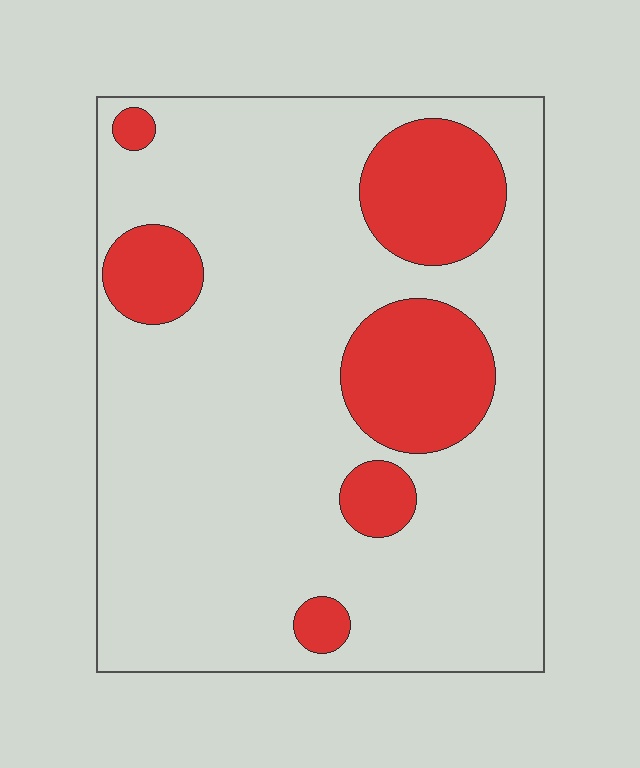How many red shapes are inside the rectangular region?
6.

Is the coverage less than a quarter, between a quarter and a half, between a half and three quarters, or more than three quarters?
Less than a quarter.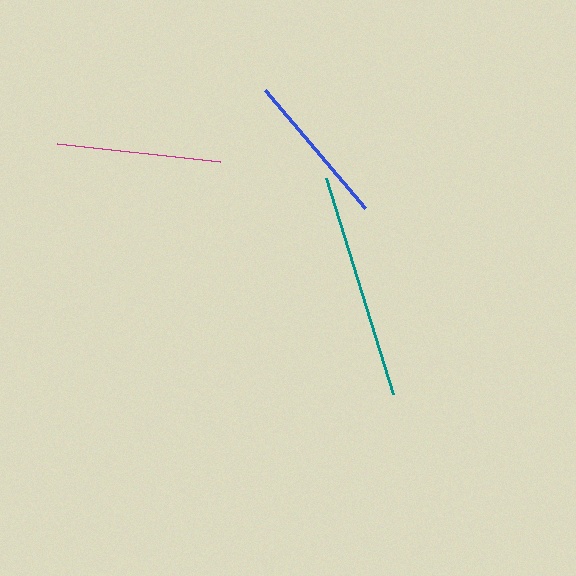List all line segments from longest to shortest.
From longest to shortest: teal, magenta, blue.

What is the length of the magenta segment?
The magenta segment is approximately 164 pixels long.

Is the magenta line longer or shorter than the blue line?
The magenta line is longer than the blue line.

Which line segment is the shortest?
The blue line is the shortest at approximately 155 pixels.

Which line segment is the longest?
The teal line is the longest at approximately 226 pixels.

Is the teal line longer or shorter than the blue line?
The teal line is longer than the blue line.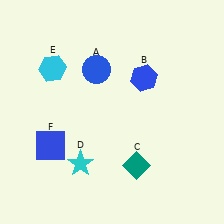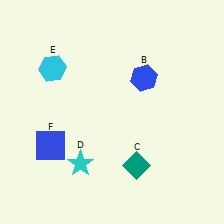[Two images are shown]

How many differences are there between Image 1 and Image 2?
There is 1 difference between the two images.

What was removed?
The blue circle (A) was removed in Image 2.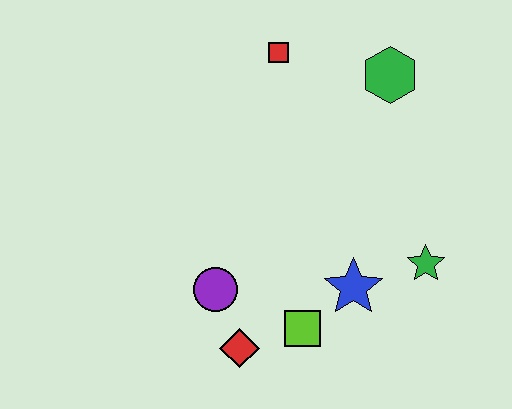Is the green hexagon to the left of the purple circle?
No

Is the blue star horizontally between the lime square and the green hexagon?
Yes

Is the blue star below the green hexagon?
Yes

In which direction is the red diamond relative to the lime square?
The red diamond is to the left of the lime square.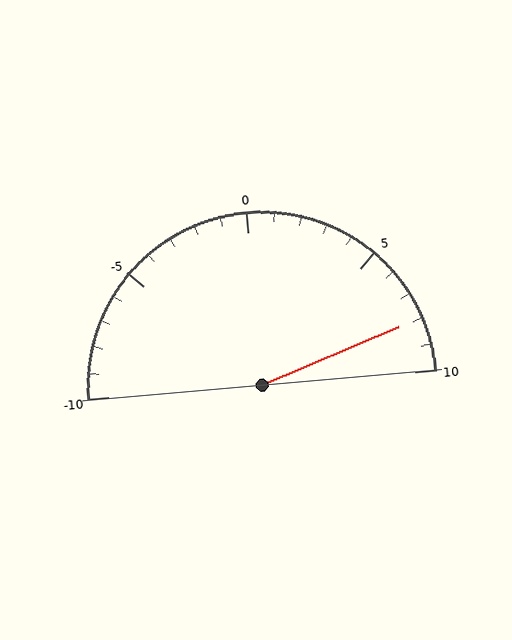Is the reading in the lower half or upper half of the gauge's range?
The reading is in the upper half of the range (-10 to 10).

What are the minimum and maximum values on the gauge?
The gauge ranges from -10 to 10.